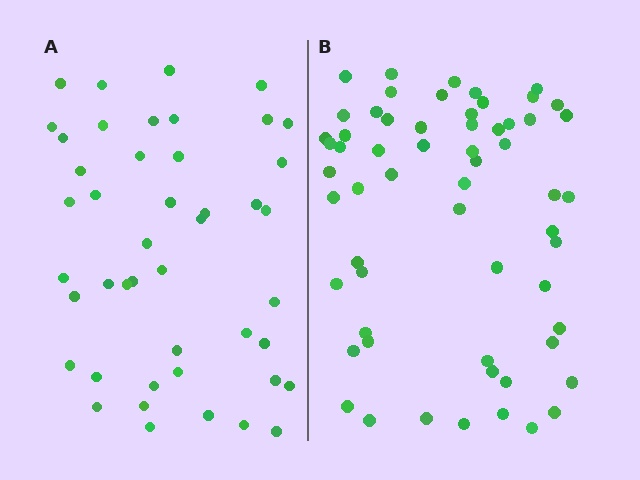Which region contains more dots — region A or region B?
Region B (the right region) has more dots.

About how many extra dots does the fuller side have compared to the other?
Region B has approximately 15 more dots than region A.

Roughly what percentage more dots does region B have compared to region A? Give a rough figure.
About 35% more.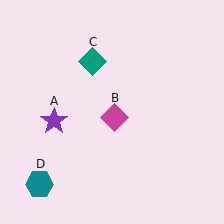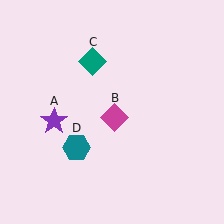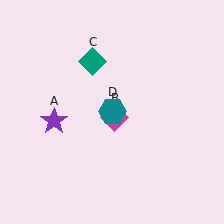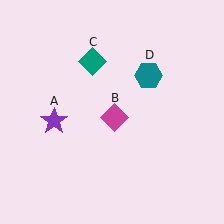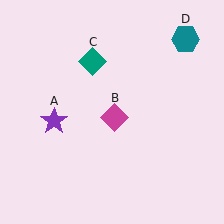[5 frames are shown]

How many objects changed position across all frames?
1 object changed position: teal hexagon (object D).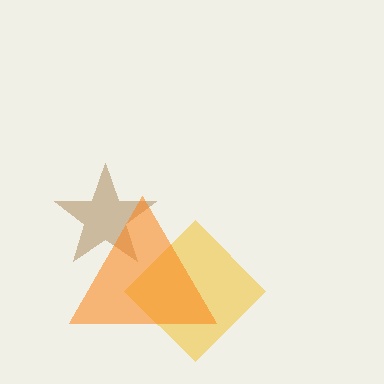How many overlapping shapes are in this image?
There are 3 overlapping shapes in the image.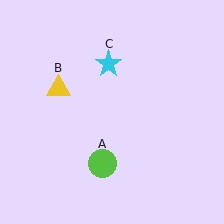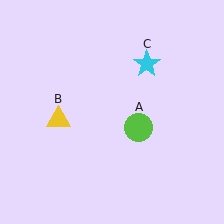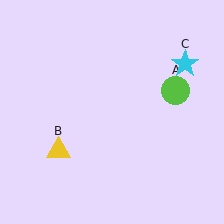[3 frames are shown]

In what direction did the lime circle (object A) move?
The lime circle (object A) moved up and to the right.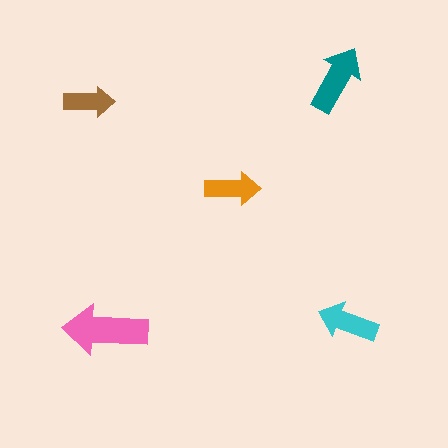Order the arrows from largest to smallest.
the pink one, the teal one, the cyan one, the orange one, the brown one.